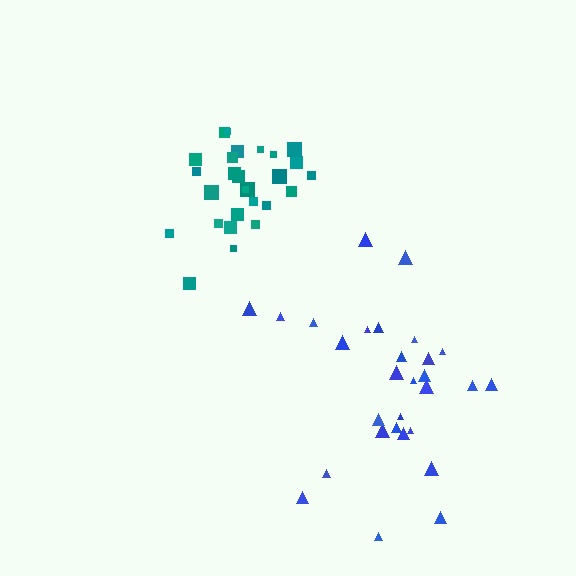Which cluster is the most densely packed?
Teal.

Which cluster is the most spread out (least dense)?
Blue.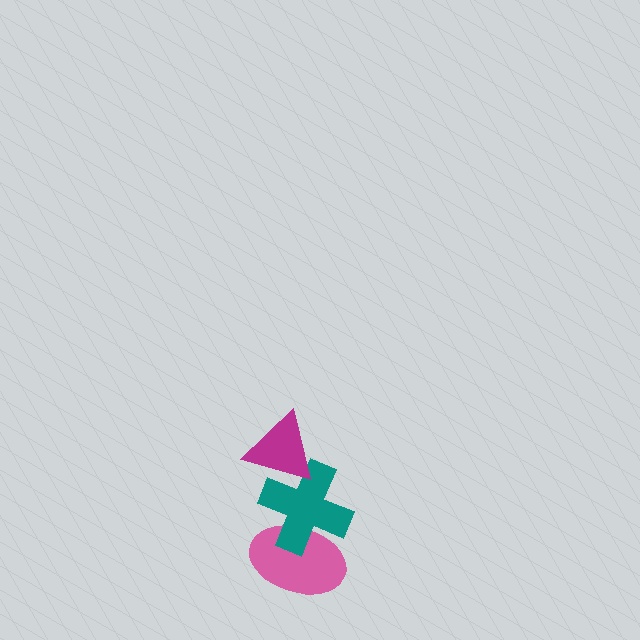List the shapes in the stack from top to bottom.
From top to bottom: the magenta triangle, the teal cross, the pink ellipse.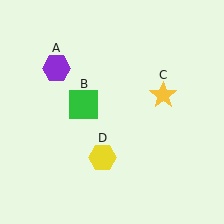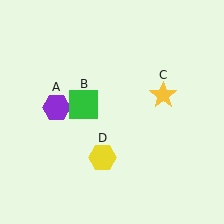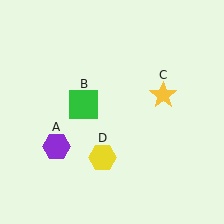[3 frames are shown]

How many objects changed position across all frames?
1 object changed position: purple hexagon (object A).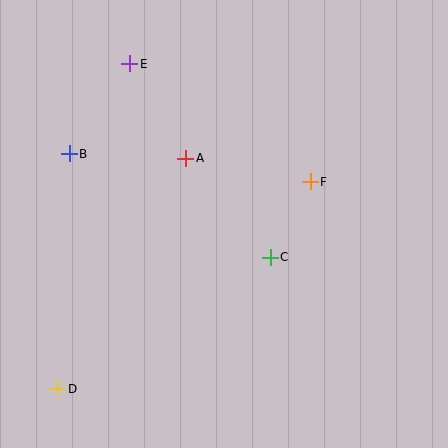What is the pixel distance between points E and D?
The distance between E and D is 333 pixels.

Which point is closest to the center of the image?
Point C at (270, 257) is closest to the center.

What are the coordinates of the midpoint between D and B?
The midpoint between D and B is at (64, 271).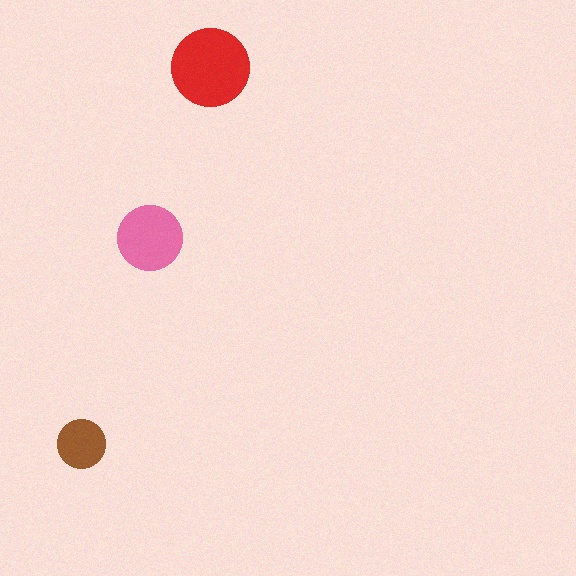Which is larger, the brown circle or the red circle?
The red one.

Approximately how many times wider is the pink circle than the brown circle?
About 1.5 times wider.